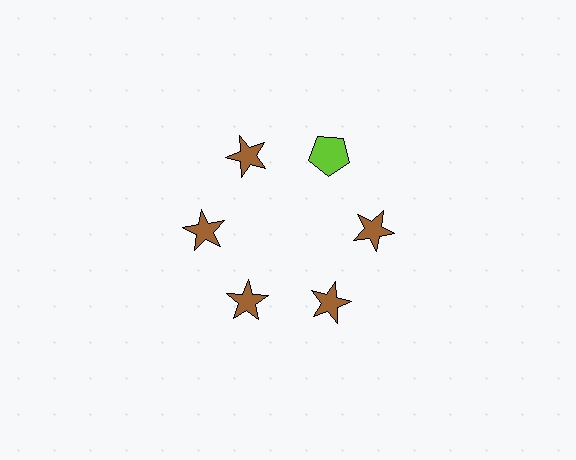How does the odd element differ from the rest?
It differs in both color (lime instead of brown) and shape (pentagon instead of star).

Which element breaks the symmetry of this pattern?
The lime pentagon at roughly the 1 o'clock position breaks the symmetry. All other shapes are brown stars.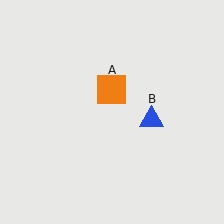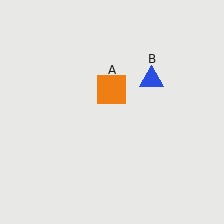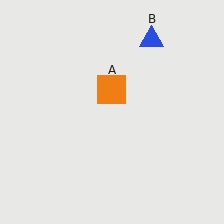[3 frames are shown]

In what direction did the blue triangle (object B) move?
The blue triangle (object B) moved up.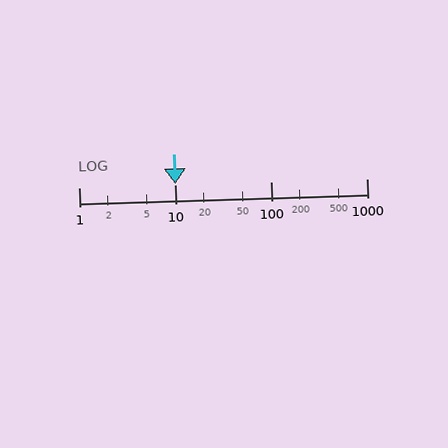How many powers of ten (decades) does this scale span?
The scale spans 3 decades, from 1 to 1000.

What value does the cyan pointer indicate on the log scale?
The pointer indicates approximately 10.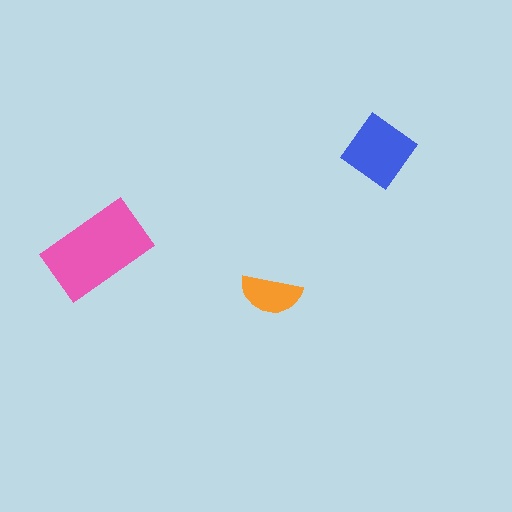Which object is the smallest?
The orange semicircle.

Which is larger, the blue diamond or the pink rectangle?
The pink rectangle.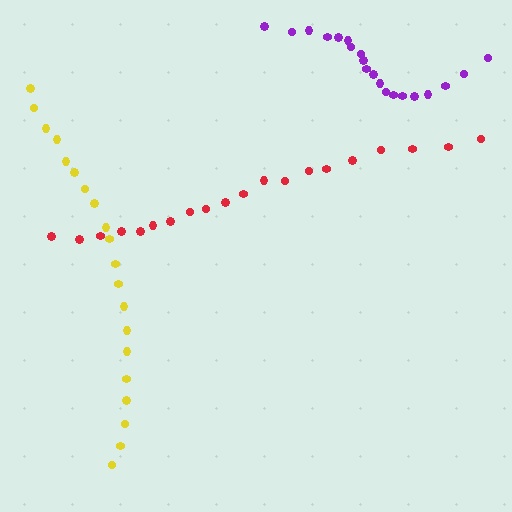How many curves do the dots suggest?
There are 3 distinct paths.